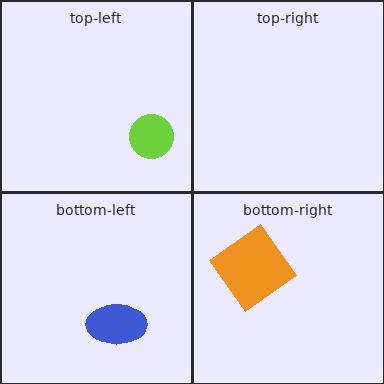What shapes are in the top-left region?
The lime circle.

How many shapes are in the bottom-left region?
1.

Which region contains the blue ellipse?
The bottom-left region.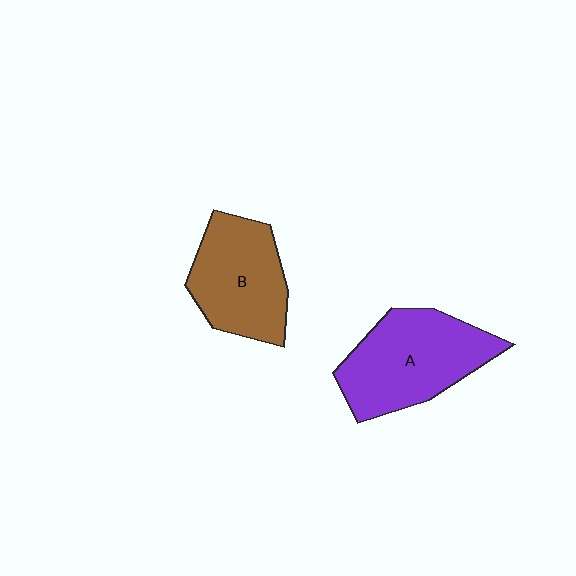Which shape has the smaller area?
Shape B (brown).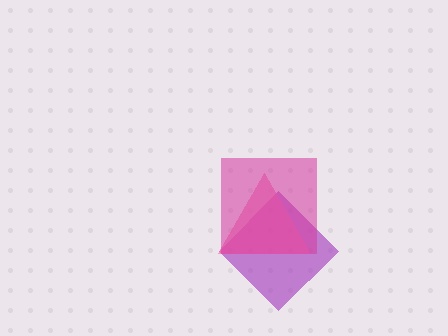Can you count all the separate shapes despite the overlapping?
Yes, there are 3 separate shapes.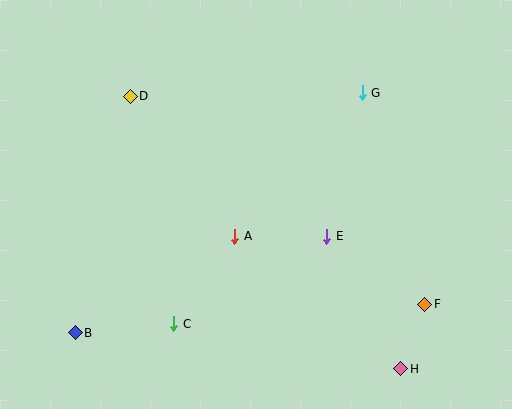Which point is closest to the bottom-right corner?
Point H is closest to the bottom-right corner.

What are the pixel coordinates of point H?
Point H is at (401, 369).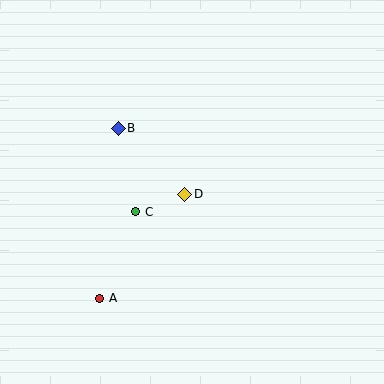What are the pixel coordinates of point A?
Point A is at (100, 298).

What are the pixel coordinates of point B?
Point B is at (118, 128).